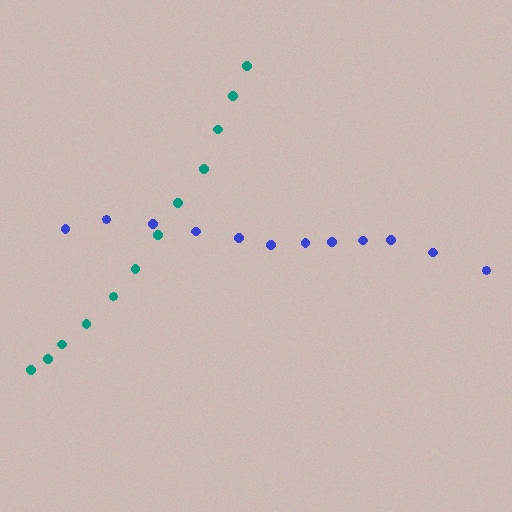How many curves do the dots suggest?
There are 2 distinct paths.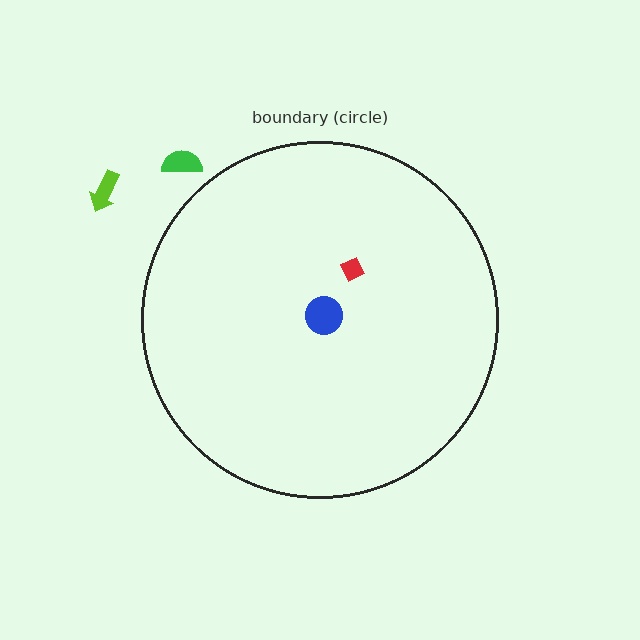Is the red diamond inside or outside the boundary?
Inside.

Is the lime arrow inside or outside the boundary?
Outside.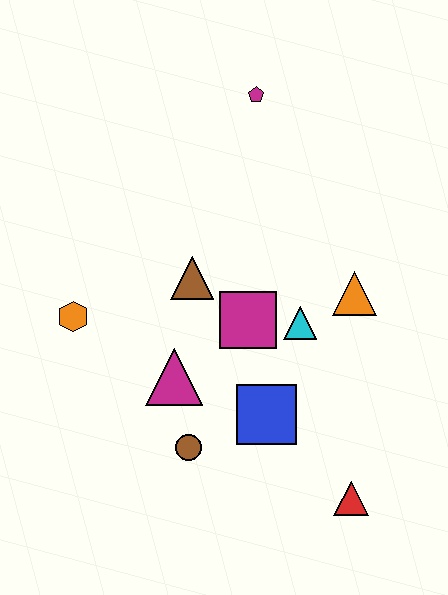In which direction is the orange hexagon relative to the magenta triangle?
The orange hexagon is to the left of the magenta triangle.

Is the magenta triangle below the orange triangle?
Yes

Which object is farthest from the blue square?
The magenta pentagon is farthest from the blue square.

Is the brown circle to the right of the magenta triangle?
Yes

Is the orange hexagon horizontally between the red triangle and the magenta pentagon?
No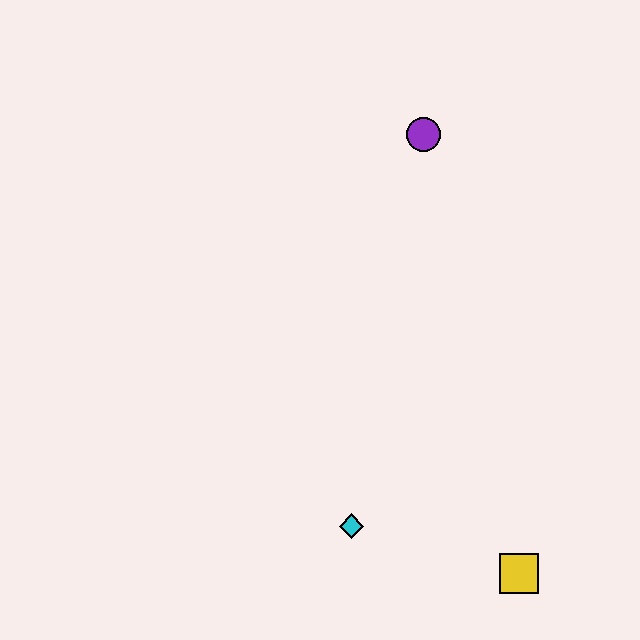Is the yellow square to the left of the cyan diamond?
No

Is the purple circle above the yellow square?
Yes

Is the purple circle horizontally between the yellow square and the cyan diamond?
Yes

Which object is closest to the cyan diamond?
The yellow square is closest to the cyan diamond.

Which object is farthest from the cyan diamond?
The purple circle is farthest from the cyan diamond.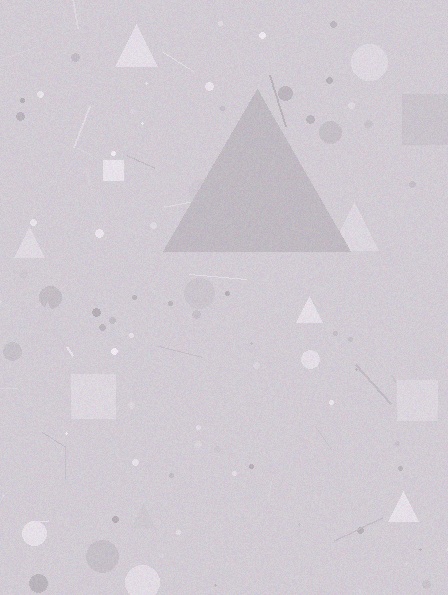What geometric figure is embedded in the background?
A triangle is embedded in the background.